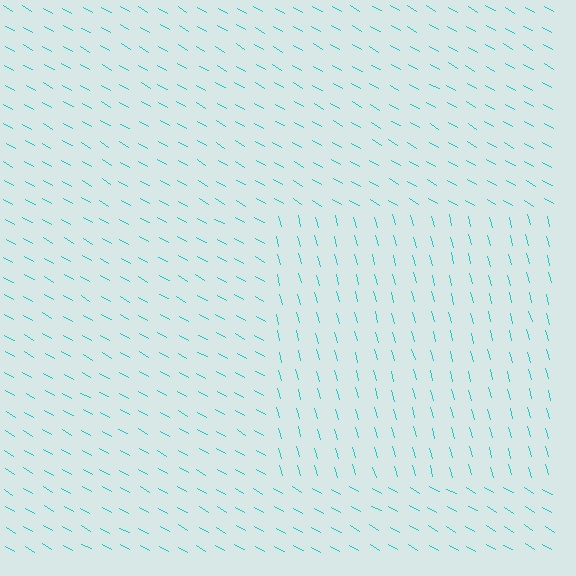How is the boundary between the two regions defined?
The boundary is defined purely by a change in line orientation (approximately 45 degrees difference). All lines are the same color and thickness.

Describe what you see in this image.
The image is filled with small cyan line segments. A rectangle region in the image has lines oriented differently from the surrounding lines, creating a visible texture boundary.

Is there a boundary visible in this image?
Yes, there is a texture boundary formed by a change in line orientation.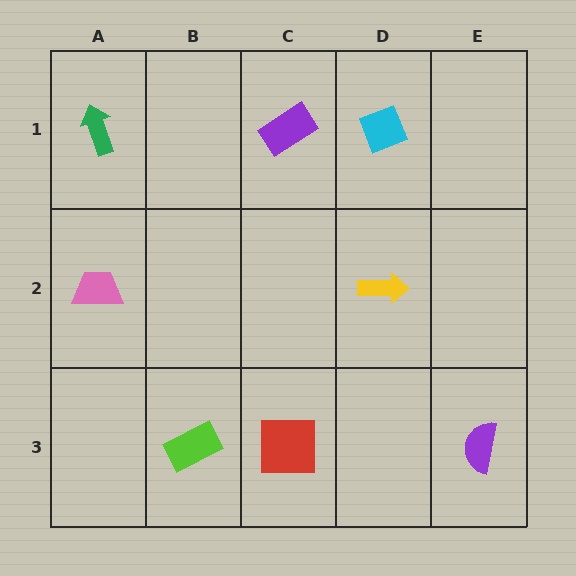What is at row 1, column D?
A cyan diamond.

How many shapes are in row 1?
3 shapes.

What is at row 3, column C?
A red square.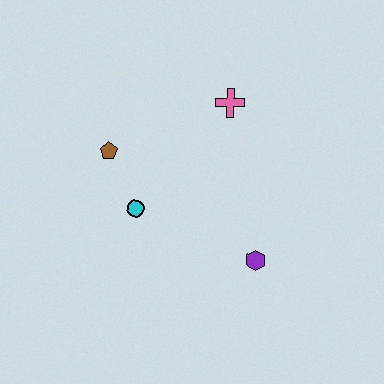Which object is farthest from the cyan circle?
The pink cross is farthest from the cyan circle.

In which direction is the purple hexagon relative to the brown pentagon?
The purple hexagon is to the right of the brown pentagon.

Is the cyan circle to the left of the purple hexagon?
Yes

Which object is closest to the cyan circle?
The brown pentagon is closest to the cyan circle.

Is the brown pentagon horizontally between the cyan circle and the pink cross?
No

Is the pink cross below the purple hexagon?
No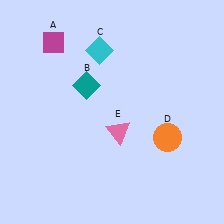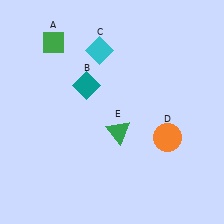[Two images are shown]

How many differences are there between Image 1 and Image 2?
There are 2 differences between the two images.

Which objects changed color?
A changed from magenta to green. E changed from pink to green.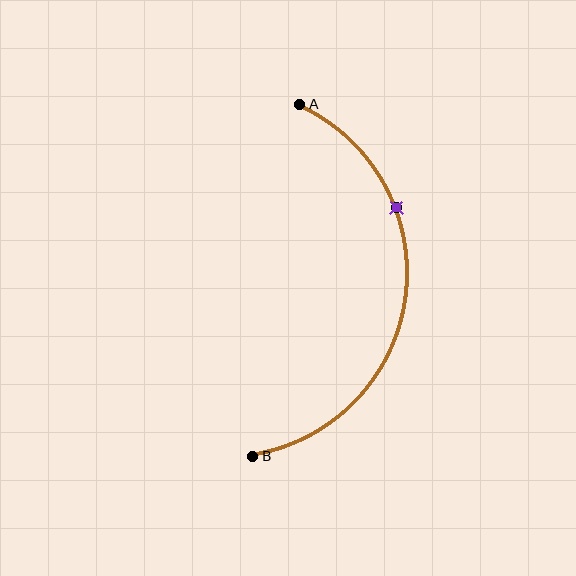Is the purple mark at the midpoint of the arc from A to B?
No. The purple mark lies on the arc but is closer to endpoint A. The arc midpoint would be at the point on the curve equidistant along the arc from both A and B.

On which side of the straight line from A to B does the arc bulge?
The arc bulges to the right of the straight line connecting A and B.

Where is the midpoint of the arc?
The arc midpoint is the point on the curve farthest from the straight line joining A and B. It sits to the right of that line.